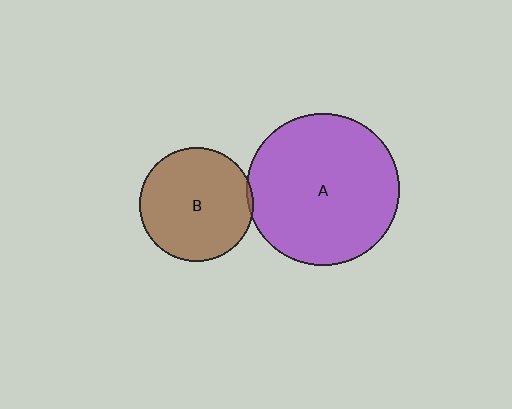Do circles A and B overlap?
Yes.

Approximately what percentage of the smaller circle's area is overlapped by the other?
Approximately 5%.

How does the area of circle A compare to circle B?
Approximately 1.8 times.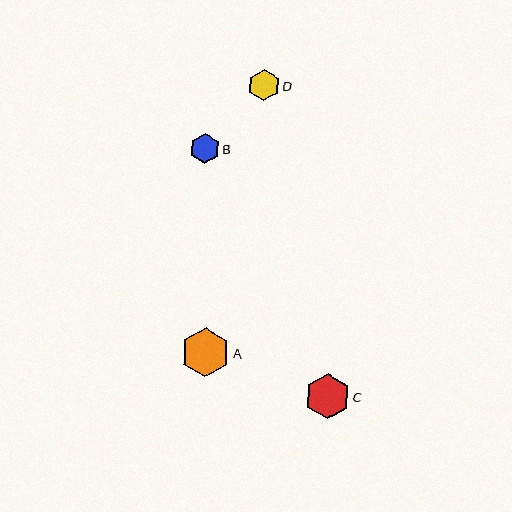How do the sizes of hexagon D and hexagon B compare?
Hexagon D and hexagon B are approximately the same size.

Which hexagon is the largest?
Hexagon A is the largest with a size of approximately 49 pixels.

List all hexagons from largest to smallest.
From largest to smallest: A, C, D, B.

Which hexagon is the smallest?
Hexagon B is the smallest with a size of approximately 30 pixels.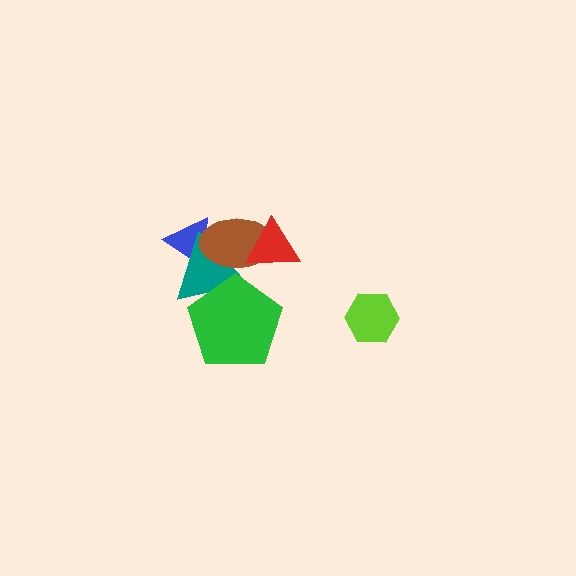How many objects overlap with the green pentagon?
1 object overlaps with the green pentagon.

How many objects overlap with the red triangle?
1 object overlaps with the red triangle.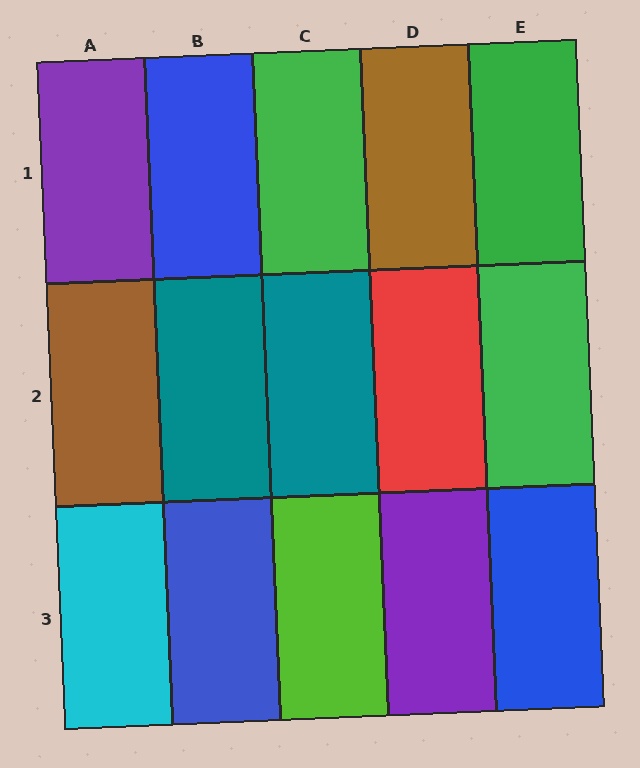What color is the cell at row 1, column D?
Brown.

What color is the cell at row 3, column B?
Blue.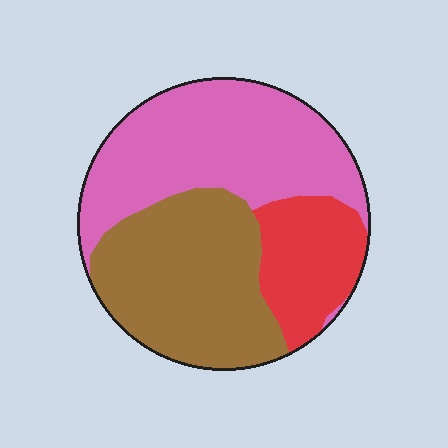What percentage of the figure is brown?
Brown takes up about three eighths (3/8) of the figure.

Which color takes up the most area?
Pink, at roughly 45%.